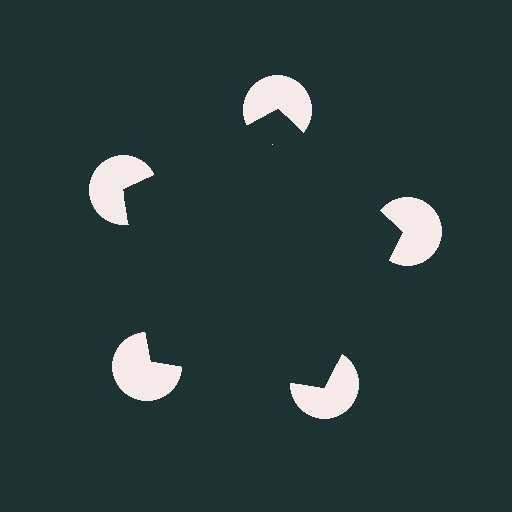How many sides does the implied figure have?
5 sides.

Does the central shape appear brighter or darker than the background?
It typically appears slightly darker than the background, even though no actual brightness change is drawn.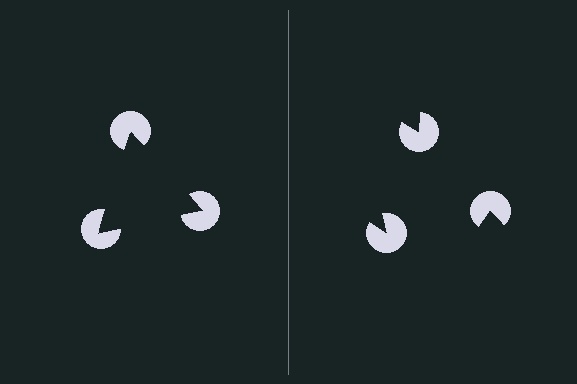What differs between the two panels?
The pac-man discs are positioned identically on both sides; only the wedge orientations differ. On the left they align to a triangle; on the right they are misaligned.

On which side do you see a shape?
An illusory triangle appears on the left side. On the right side the wedge cuts are rotated, so no coherent shape forms.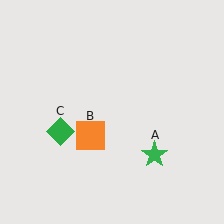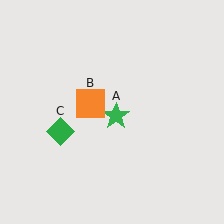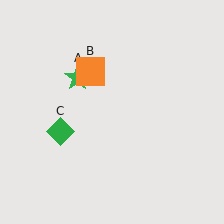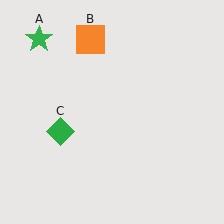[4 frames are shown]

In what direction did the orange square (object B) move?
The orange square (object B) moved up.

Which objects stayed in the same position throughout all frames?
Green diamond (object C) remained stationary.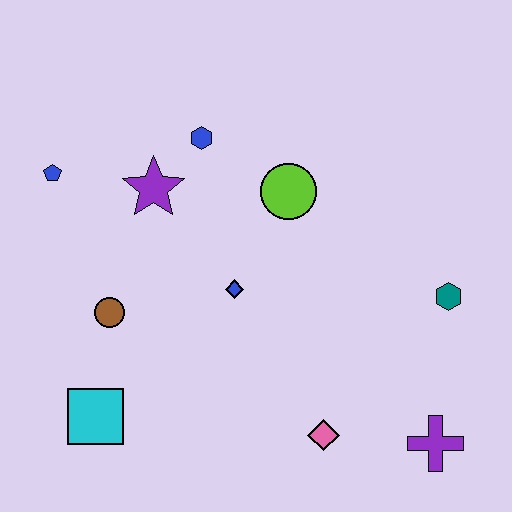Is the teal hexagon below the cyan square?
No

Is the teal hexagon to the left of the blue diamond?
No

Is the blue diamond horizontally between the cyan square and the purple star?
No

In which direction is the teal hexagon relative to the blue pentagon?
The teal hexagon is to the right of the blue pentagon.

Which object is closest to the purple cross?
The pink diamond is closest to the purple cross.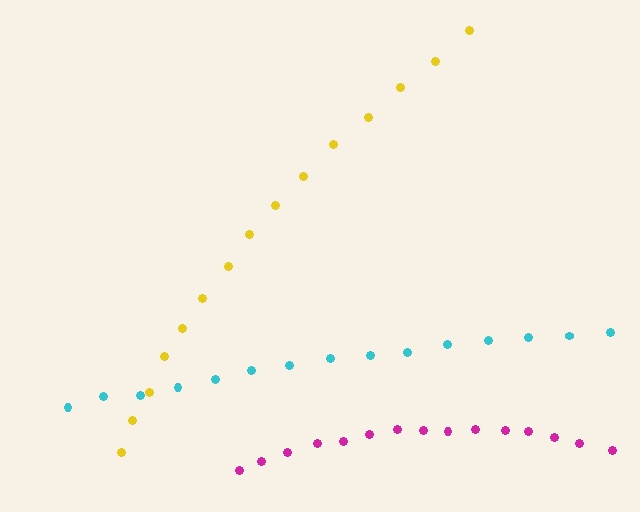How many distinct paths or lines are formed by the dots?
There are 3 distinct paths.